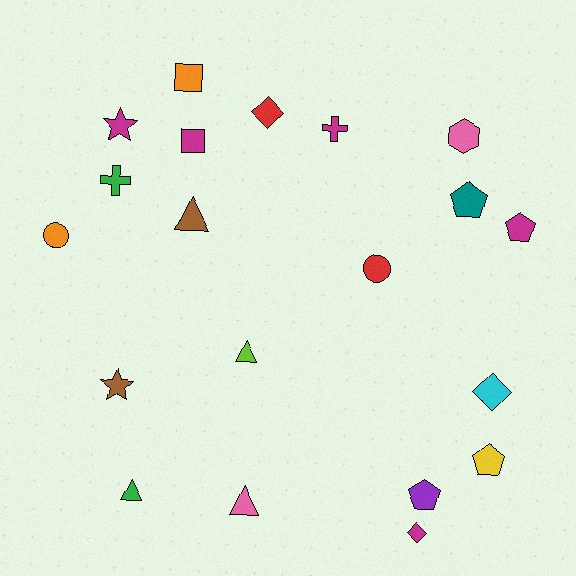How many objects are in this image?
There are 20 objects.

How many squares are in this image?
There are 2 squares.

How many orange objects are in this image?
There are 2 orange objects.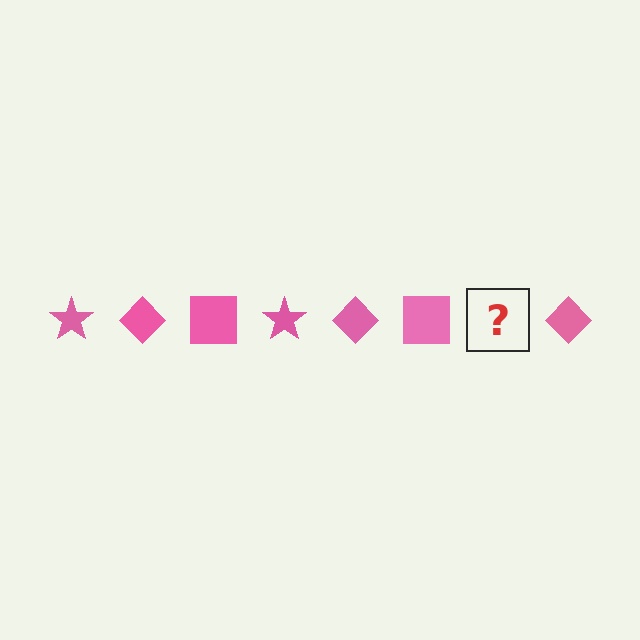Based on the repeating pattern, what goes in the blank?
The blank should be a pink star.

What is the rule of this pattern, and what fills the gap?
The rule is that the pattern cycles through star, diamond, square shapes in pink. The gap should be filled with a pink star.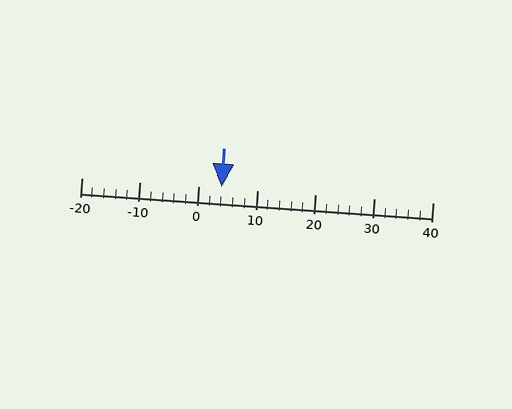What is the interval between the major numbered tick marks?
The major tick marks are spaced 10 units apart.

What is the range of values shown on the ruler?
The ruler shows values from -20 to 40.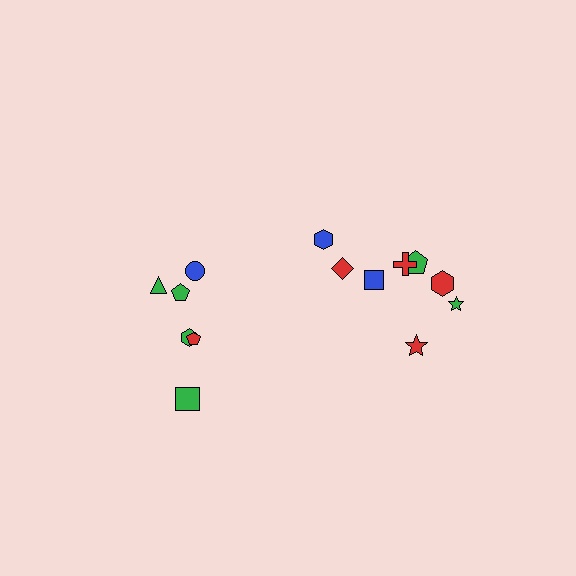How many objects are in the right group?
There are 8 objects.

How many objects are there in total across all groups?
There are 14 objects.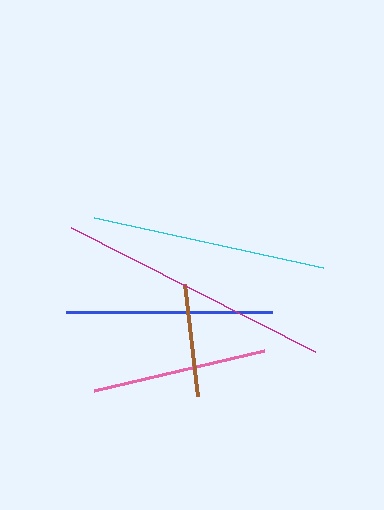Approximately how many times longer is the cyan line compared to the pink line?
The cyan line is approximately 1.3 times the length of the pink line.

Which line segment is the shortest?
The brown line is the shortest at approximately 113 pixels.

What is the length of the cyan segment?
The cyan segment is approximately 234 pixels long.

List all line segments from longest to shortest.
From longest to shortest: magenta, cyan, blue, pink, brown.